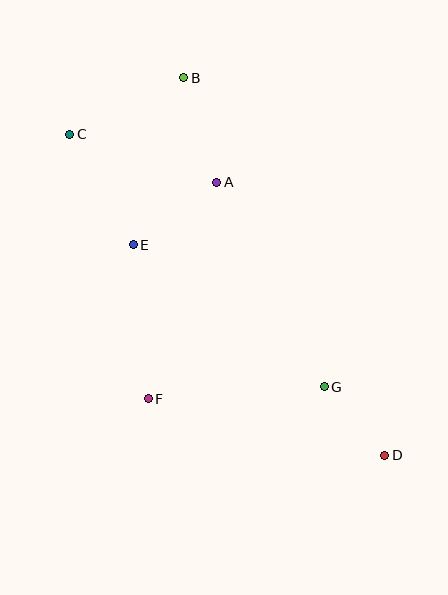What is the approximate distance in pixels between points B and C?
The distance between B and C is approximately 127 pixels.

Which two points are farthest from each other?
Points C and D are farthest from each other.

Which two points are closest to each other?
Points D and G are closest to each other.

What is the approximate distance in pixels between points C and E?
The distance between C and E is approximately 127 pixels.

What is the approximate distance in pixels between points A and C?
The distance between A and C is approximately 154 pixels.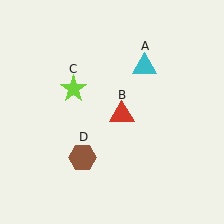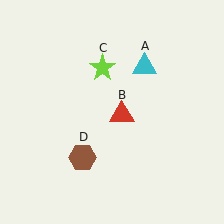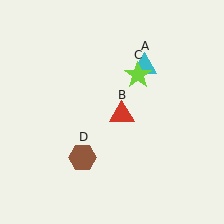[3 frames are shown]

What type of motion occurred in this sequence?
The lime star (object C) rotated clockwise around the center of the scene.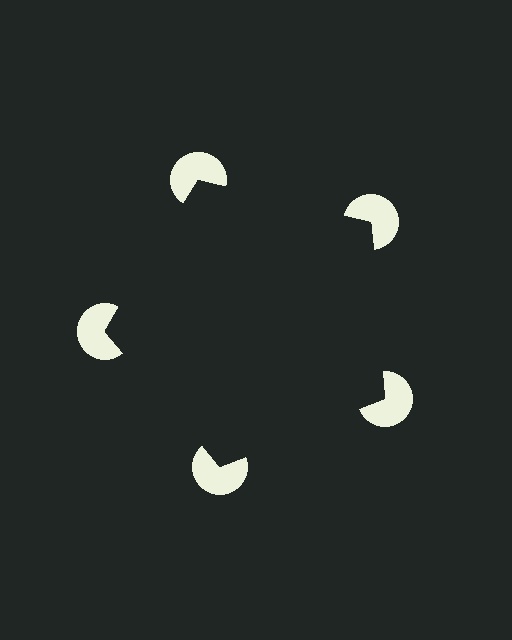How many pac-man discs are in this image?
There are 5 — one at each vertex of the illusory pentagon.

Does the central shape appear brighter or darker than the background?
It typically appears slightly darker than the background, even though no actual brightness change is drawn.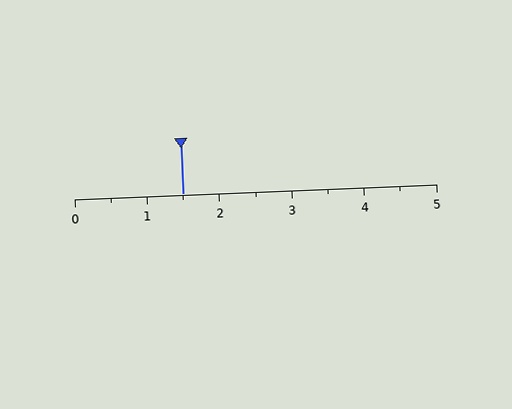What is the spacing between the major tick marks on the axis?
The major ticks are spaced 1 apart.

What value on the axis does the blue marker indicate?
The marker indicates approximately 1.5.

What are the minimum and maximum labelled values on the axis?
The axis runs from 0 to 5.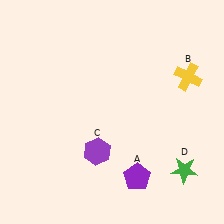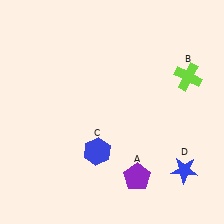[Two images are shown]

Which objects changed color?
B changed from yellow to lime. C changed from purple to blue. D changed from green to blue.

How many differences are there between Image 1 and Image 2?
There are 3 differences between the two images.